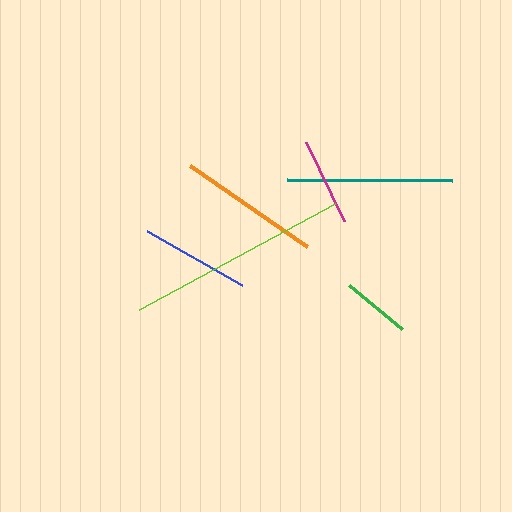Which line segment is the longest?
The lime line is the longest at approximately 223 pixels.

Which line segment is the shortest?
The green line is the shortest at approximately 69 pixels.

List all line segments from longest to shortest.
From longest to shortest: lime, teal, orange, blue, magenta, green.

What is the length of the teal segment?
The teal segment is approximately 165 pixels long.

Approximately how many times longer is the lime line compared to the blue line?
The lime line is approximately 2.0 times the length of the blue line.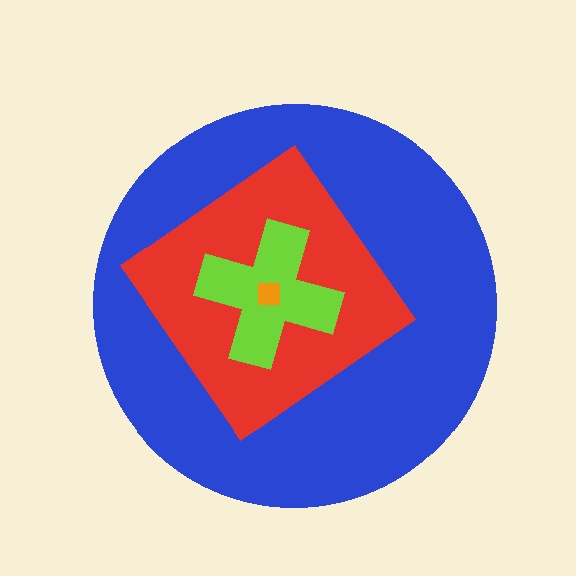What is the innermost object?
The orange square.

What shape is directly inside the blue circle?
The red diamond.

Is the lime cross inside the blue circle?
Yes.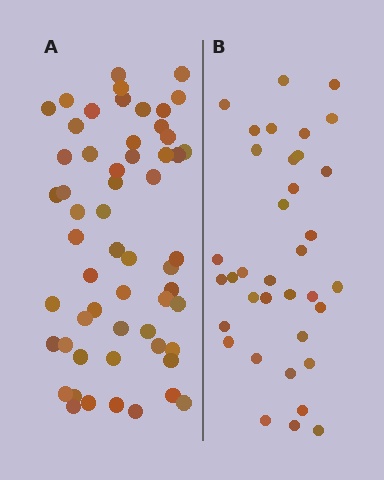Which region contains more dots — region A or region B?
Region A (the left region) has more dots.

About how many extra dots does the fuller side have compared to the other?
Region A has approximately 20 more dots than region B.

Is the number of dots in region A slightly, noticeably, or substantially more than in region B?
Region A has substantially more. The ratio is roughly 1.6 to 1.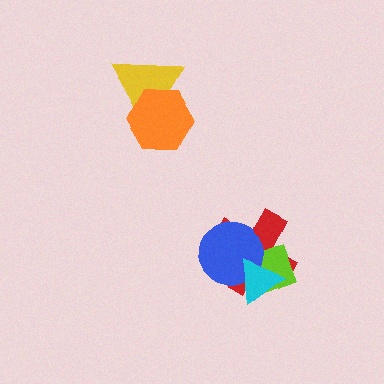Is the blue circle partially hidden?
Yes, it is partially covered by another shape.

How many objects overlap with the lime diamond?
3 objects overlap with the lime diamond.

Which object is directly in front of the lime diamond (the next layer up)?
The blue circle is directly in front of the lime diamond.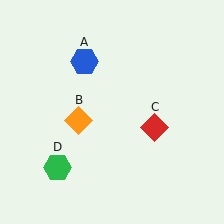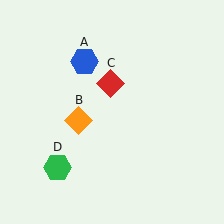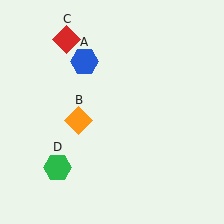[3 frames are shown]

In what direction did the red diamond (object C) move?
The red diamond (object C) moved up and to the left.